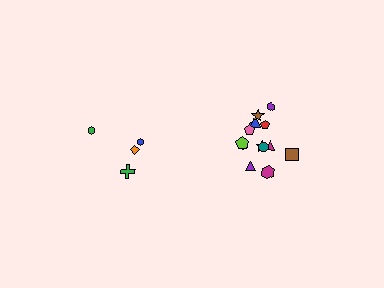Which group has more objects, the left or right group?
The right group.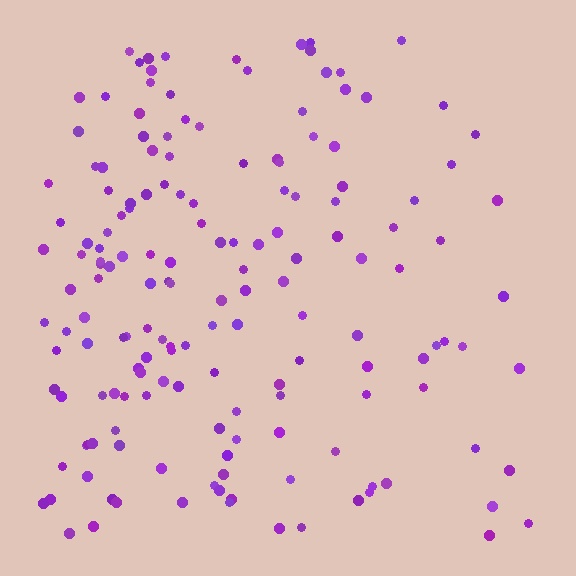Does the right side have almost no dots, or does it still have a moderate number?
Still a moderate number, just noticeably fewer than the left.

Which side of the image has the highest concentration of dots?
The left.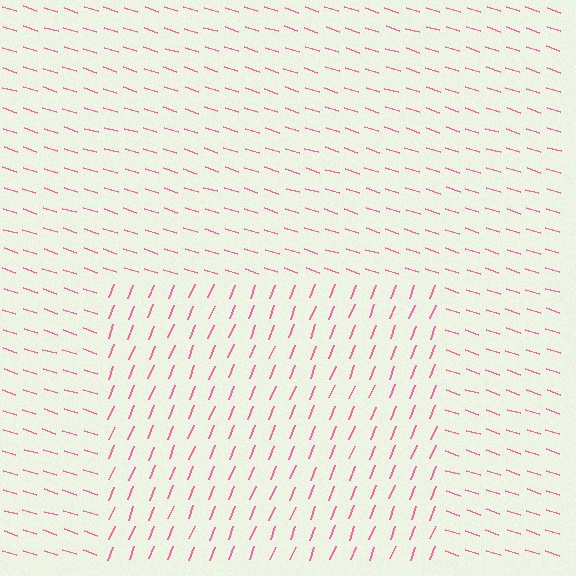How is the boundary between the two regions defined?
The boundary is defined purely by a change in line orientation (approximately 86 degrees difference). All lines are the same color and thickness.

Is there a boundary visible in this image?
Yes, there is a texture boundary formed by a change in line orientation.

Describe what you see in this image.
The image is filled with small pink line segments. A rectangle region in the image has lines oriented differently from the surrounding lines, creating a visible texture boundary.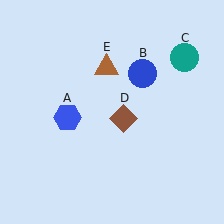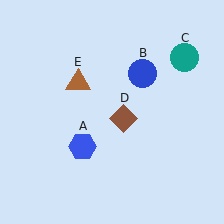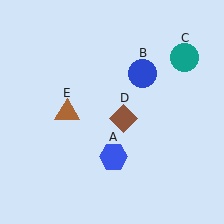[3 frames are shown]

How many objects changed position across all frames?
2 objects changed position: blue hexagon (object A), brown triangle (object E).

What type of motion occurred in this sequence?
The blue hexagon (object A), brown triangle (object E) rotated counterclockwise around the center of the scene.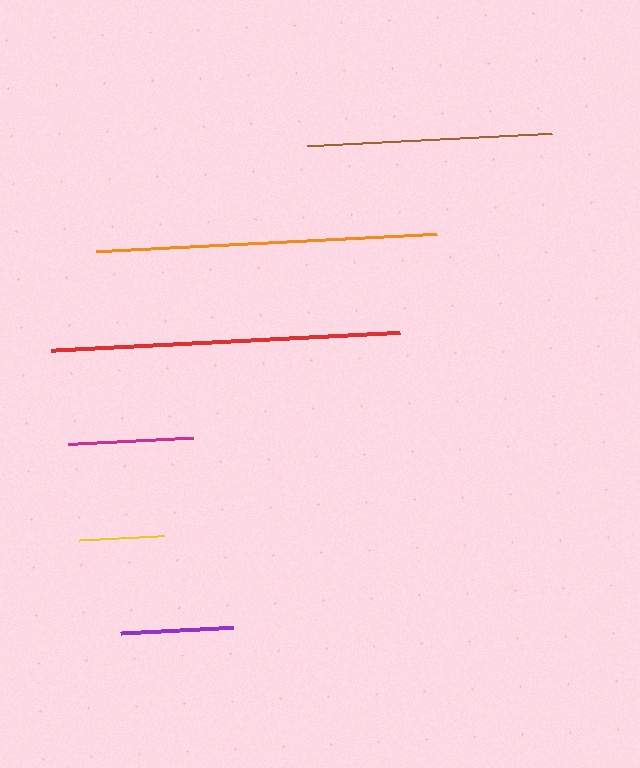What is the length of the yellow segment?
The yellow segment is approximately 85 pixels long.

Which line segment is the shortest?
The yellow line is the shortest at approximately 85 pixels.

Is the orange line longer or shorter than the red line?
The red line is longer than the orange line.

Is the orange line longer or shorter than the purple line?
The orange line is longer than the purple line.